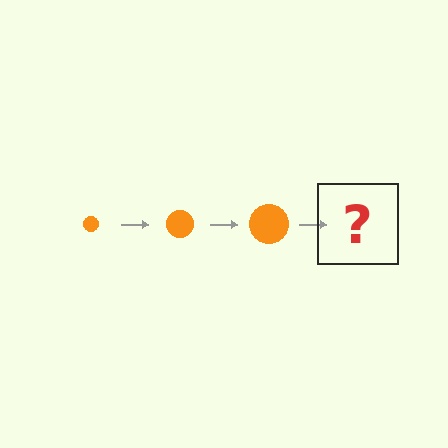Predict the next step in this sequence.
The next step is an orange circle, larger than the previous one.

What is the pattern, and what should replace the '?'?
The pattern is that the circle gets progressively larger each step. The '?' should be an orange circle, larger than the previous one.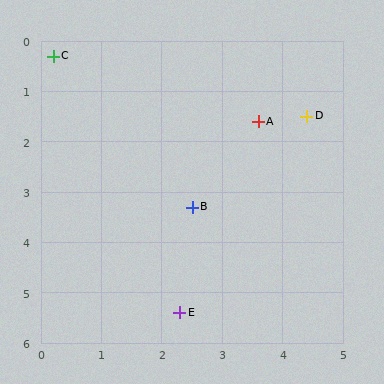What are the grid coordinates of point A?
Point A is at approximately (3.6, 1.6).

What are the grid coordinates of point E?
Point E is at approximately (2.3, 5.4).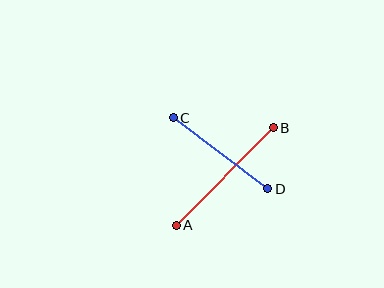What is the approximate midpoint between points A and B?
The midpoint is at approximately (225, 177) pixels.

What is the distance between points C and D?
The distance is approximately 118 pixels.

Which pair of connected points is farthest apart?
Points A and B are farthest apart.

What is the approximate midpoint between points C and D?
The midpoint is at approximately (221, 153) pixels.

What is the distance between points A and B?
The distance is approximately 138 pixels.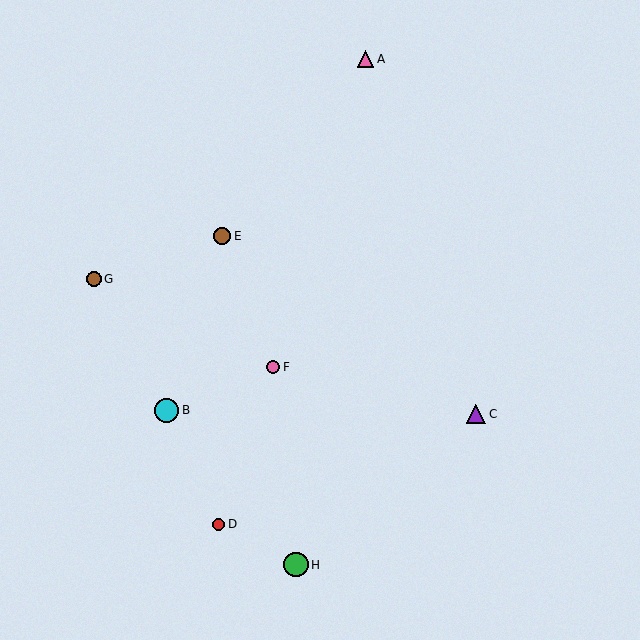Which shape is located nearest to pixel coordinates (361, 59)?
The pink triangle (labeled A) at (365, 59) is nearest to that location.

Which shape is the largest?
The cyan circle (labeled B) is the largest.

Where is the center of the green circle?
The center of the green circle is at (296, 565).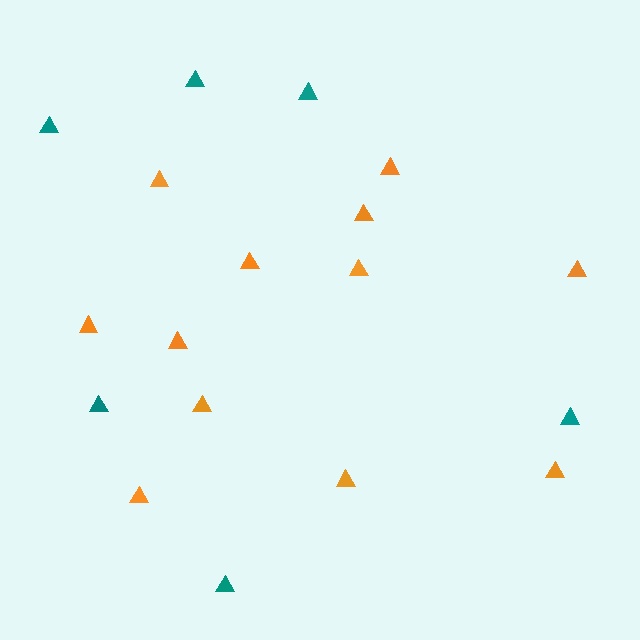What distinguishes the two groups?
There are 2 groups: one group of orange triangles (12) and one group of teal triangles (6).